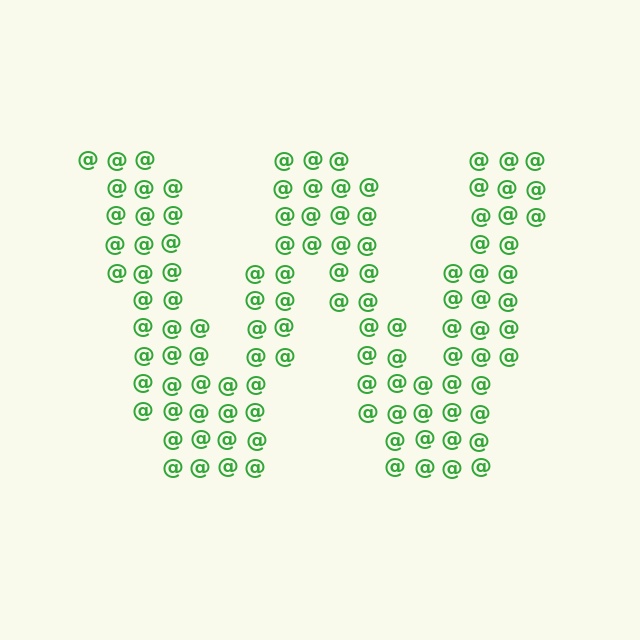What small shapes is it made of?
It is made of small at signs.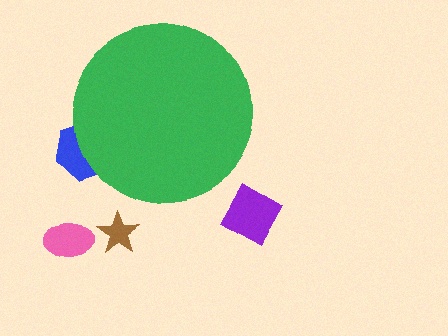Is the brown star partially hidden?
No, the brown star is fully visible.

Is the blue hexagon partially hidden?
Yes, the blue hexagon is partially hidden behind the green circle.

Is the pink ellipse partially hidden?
No, the pink ellipse is fully visible.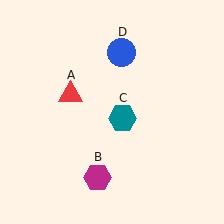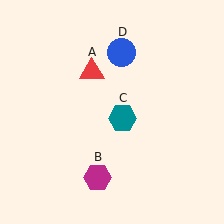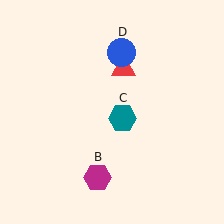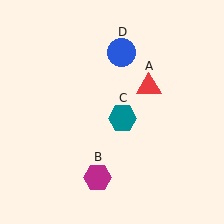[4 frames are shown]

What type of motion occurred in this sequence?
The red triangle (object A) rotated clockwise around the center of the scene.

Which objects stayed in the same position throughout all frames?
Magenta hexagon (object B) and teal hexagon (object C) and blue circle (object D) remained stationary.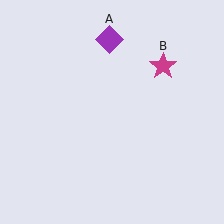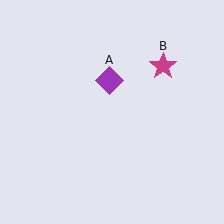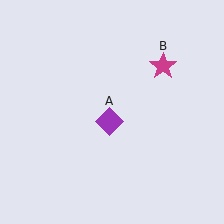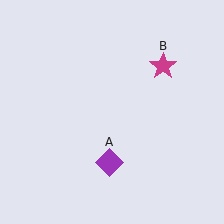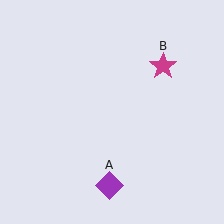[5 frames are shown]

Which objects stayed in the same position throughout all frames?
Magenta star (object B) remained stationary.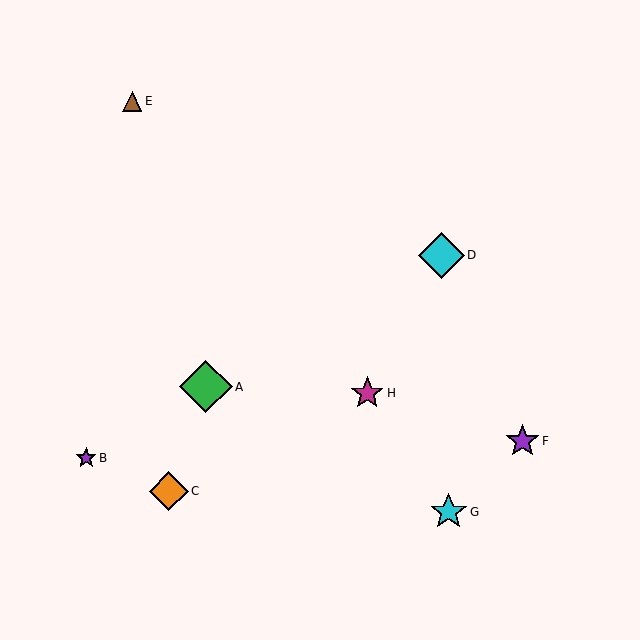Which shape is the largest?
The green diamond (labeled A) is the largest.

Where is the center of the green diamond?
The center of the green diamond is at (206, 387).